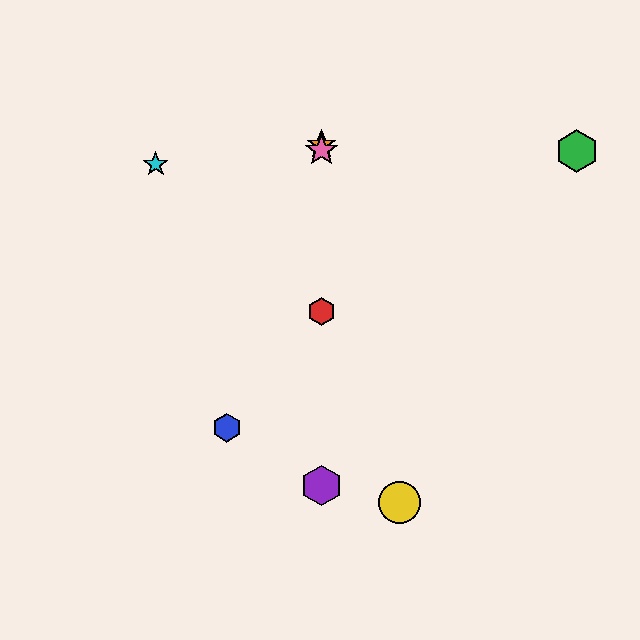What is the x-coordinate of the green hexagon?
The green hexagon is at x≈577.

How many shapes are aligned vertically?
4 shapes (the red hexagon, the purple hexagon, the orange star, the pink star) are aligned vertically.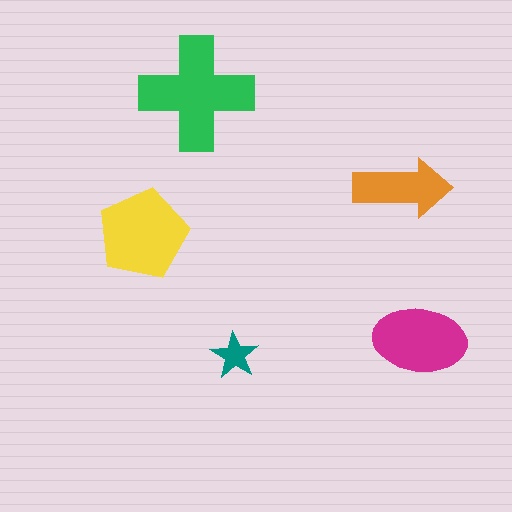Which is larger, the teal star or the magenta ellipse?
The magenta ellipse.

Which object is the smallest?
The teal star.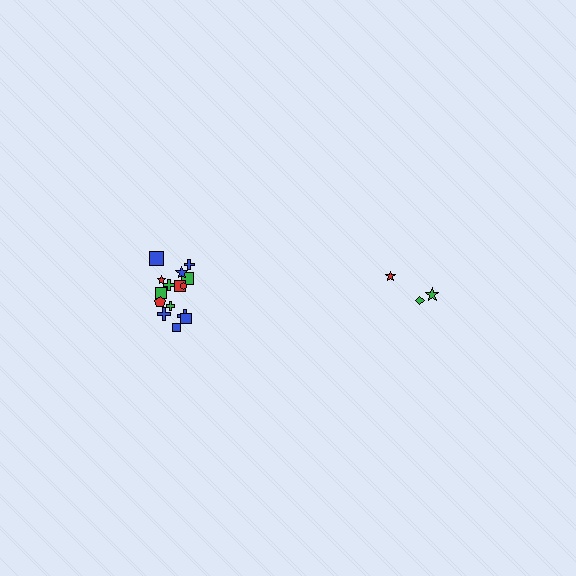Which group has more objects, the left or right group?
The left group.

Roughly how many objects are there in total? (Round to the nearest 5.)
Roughly 20 objects in total.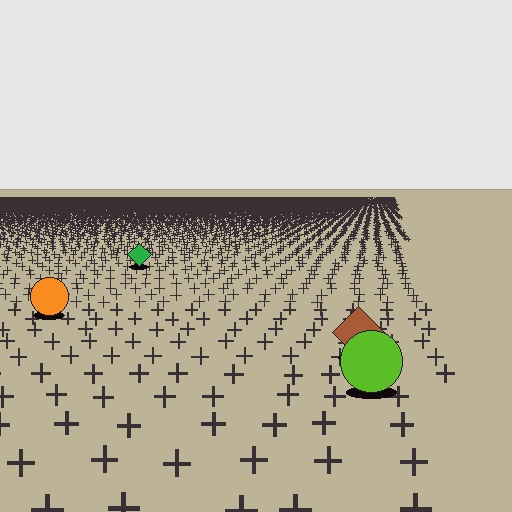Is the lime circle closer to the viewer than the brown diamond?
Yes. The lime circle is closer — you can tell from the texture gradient: the ground texture is coarser near it.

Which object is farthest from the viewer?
The green diamond is farthest from the viewer. It appears smaller and the ground texture around it is denser.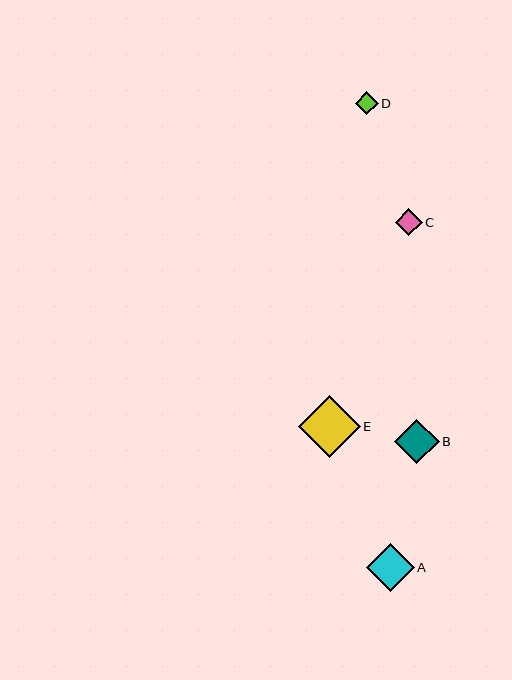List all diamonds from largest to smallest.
From largest to smallest: E, A, B, C, D.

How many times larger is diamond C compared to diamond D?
Diamond C is approximately 1.2 times the size of diamond D.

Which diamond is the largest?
Diamond E is the largest with a size of approximately 62 pixels.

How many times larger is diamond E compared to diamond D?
Diamond E is approximately 2.7 times the size of diamond D.